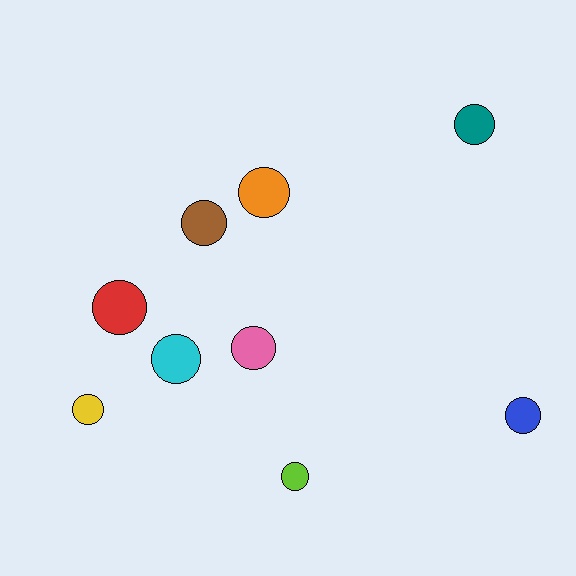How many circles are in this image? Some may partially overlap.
There are 9 circles.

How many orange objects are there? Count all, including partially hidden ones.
There is 1 orange object.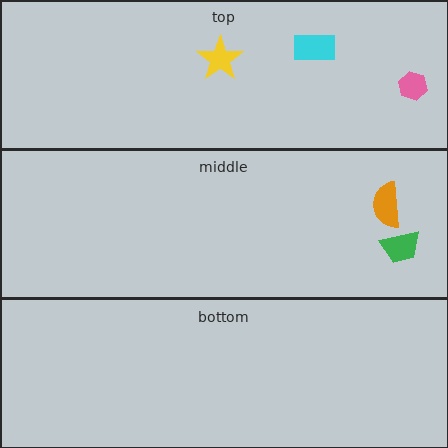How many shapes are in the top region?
3.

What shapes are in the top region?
The yellow star, the pink hexagon, the cyan rectangle.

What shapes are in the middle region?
The green trapezoid, the orange semicircle.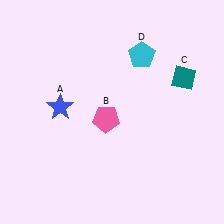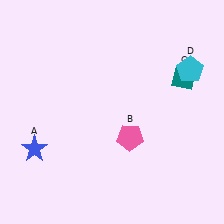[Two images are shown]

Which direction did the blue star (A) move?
The blue star (A) moved down.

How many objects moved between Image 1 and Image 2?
3 objects moved between the two images.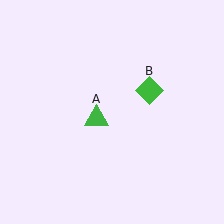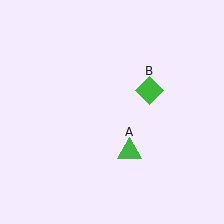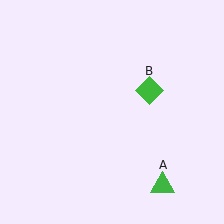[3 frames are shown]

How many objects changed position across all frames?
1 object changed position: green triangle (object A).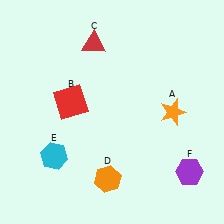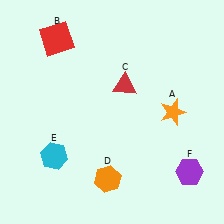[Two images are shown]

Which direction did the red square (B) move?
The red square (B) moved up.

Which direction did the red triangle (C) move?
The red triangle (C) moved down.